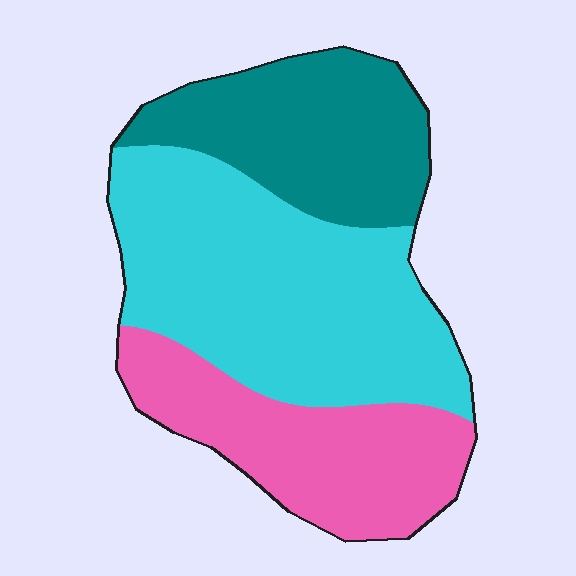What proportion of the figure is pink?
Pink covers about 25% of the figure.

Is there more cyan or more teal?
Cyan.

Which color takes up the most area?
Cyan, at roughly 45%.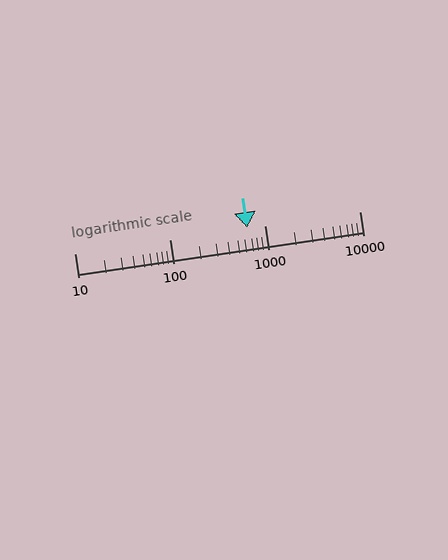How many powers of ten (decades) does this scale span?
The scale spans 3 decades, from 10 to 10000.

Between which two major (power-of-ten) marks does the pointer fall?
The pointer is between 100 and 1000.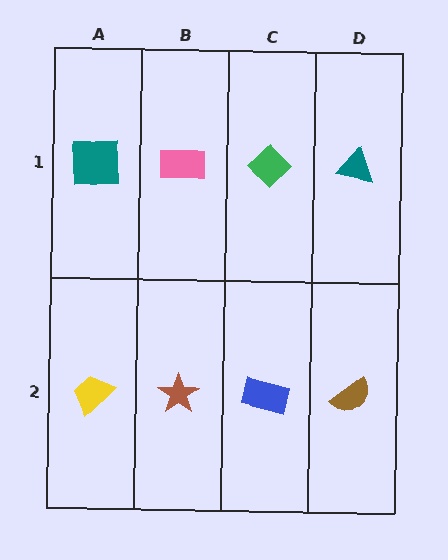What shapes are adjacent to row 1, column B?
A brown star (row 2, column B), a teal square (row 1, column A), a green diamond (row 1, column C).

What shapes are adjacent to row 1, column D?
A brown semicircle (row 2, column D), a green diamond (row 1, column C).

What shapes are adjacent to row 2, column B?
A pink rectangle (row 1, column B), a yellow trapezoid (row 2, column A), a blue rectangle (row 2, column C).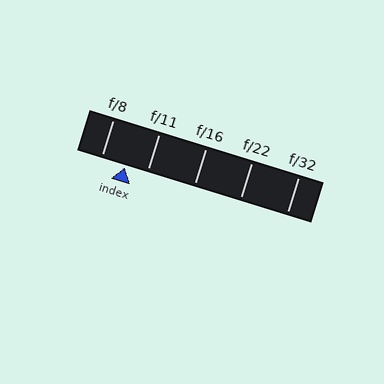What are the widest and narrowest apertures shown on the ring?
The widest aperture shown is f/8 and the narrowest is f/32.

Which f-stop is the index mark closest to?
The index mark is closest to f/11.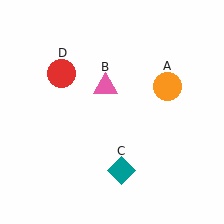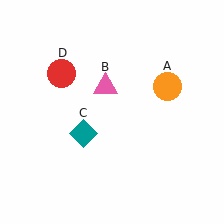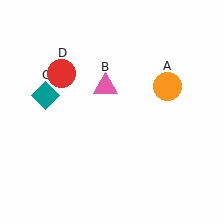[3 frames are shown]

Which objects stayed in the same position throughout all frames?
Orange circle (object A) and pink triangle (object B) and red circle (object D) remained stationary.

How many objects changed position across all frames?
1 object changed position: teal diamond (object C).